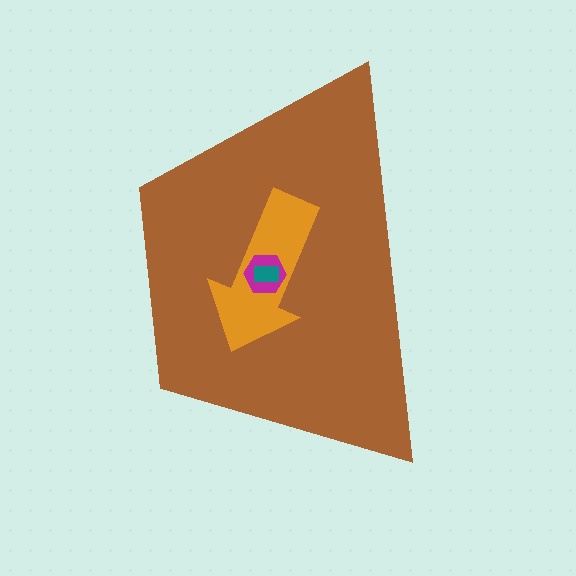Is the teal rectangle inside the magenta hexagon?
Yes.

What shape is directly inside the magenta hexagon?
The teal rectangle.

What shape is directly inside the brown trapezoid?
The orange arrow.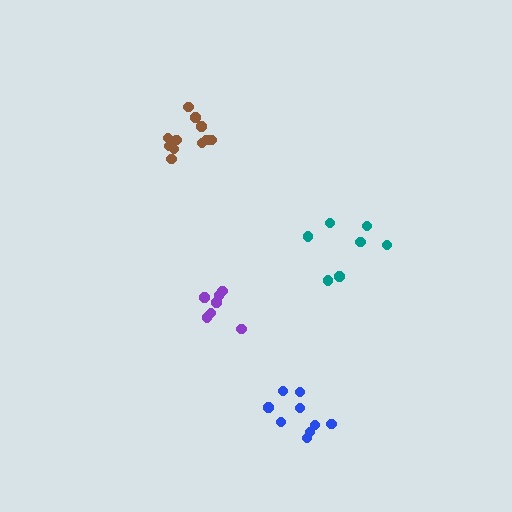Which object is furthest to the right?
The teal cluster is rightmost.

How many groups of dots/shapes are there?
There are 4 groups.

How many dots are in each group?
Group 1: 12 dots, Group 2: 7 dots, Group 3: 7 dots, Group 4: 9 dots (35 total).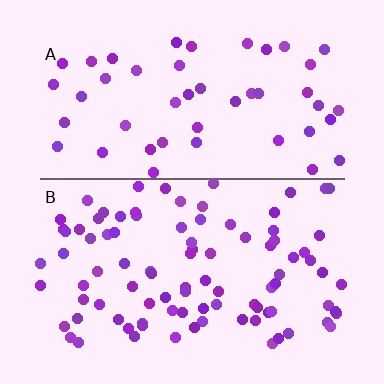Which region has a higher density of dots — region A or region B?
B (the bottom).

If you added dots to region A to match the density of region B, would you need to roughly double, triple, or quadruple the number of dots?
Approximately double.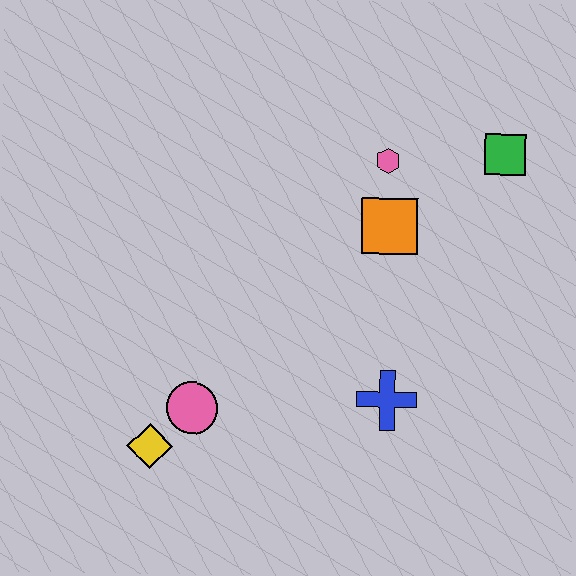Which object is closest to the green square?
The pink hexagon is closest to the green square.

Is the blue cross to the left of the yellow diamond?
No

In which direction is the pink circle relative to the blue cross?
The pink circle is to the left of the blue cross.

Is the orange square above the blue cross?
Yes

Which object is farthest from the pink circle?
The green square is farthest from the pink circle.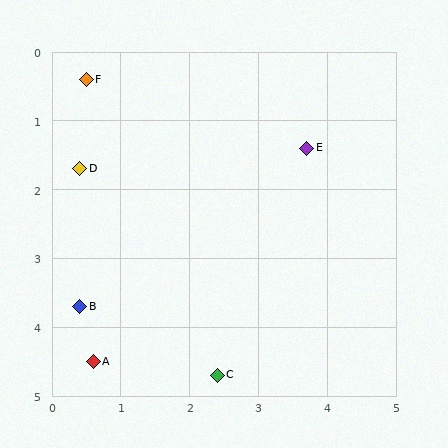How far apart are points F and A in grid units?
Points F and A are about 4.1 grid units apart.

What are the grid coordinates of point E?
Point E is at approximately (3.7, 1.4).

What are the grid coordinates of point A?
Point A is at approximately (0.6, 4.5).